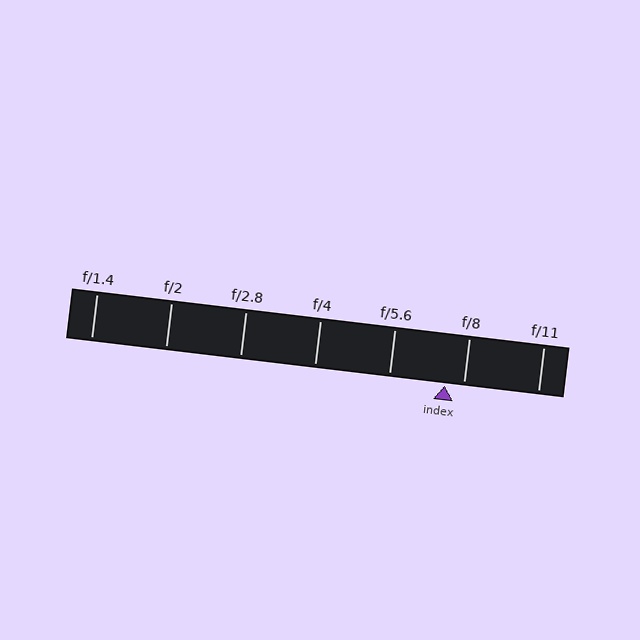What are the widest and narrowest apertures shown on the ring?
The widest aperture shown is f/1.4 and the narrowest is f/11.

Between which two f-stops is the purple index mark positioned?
The index mark is between f/5.6 and f/8.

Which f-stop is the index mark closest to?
The index mark is closest to f/8.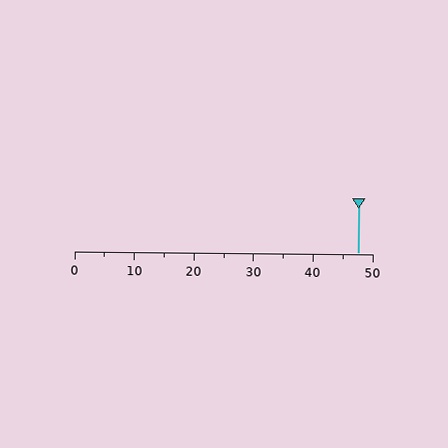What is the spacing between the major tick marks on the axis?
The major ticks are spaced 10 apart.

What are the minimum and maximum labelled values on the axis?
The axis runs from 0 to 50.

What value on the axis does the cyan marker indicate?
The marker indicates approximately 47.5.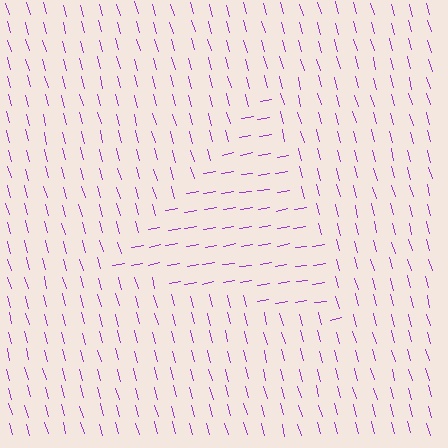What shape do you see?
I see a triangle.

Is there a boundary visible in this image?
Yes, there is a texture boundary formed by a change in line orientation.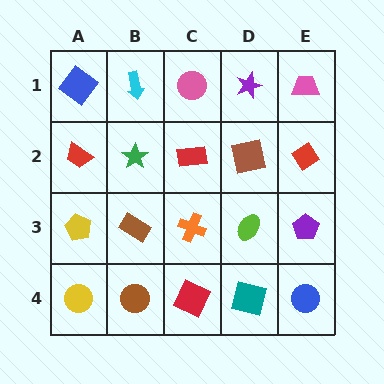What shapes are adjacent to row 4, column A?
A yellow pentagon (row 3, column A), a brown circle (row 4, column B).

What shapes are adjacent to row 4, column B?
A brown rectangle (row 3, column B), a yellow circle (row 4, column A), a red square (row 4, column C).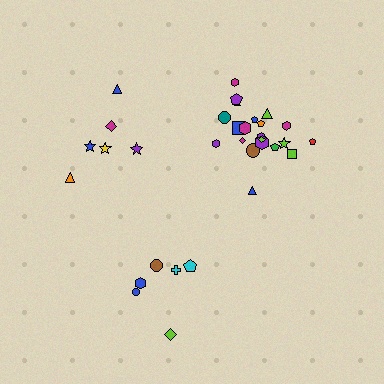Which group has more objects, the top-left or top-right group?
The top-right group.